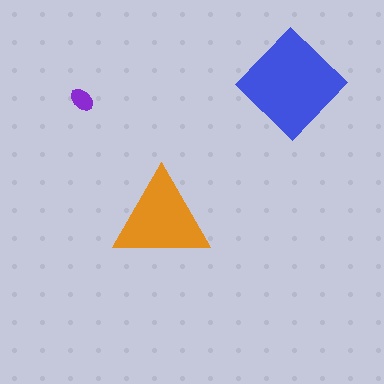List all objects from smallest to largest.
The purple ellipse, the orange triangle, the blue diamond.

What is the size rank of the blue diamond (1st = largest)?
1st.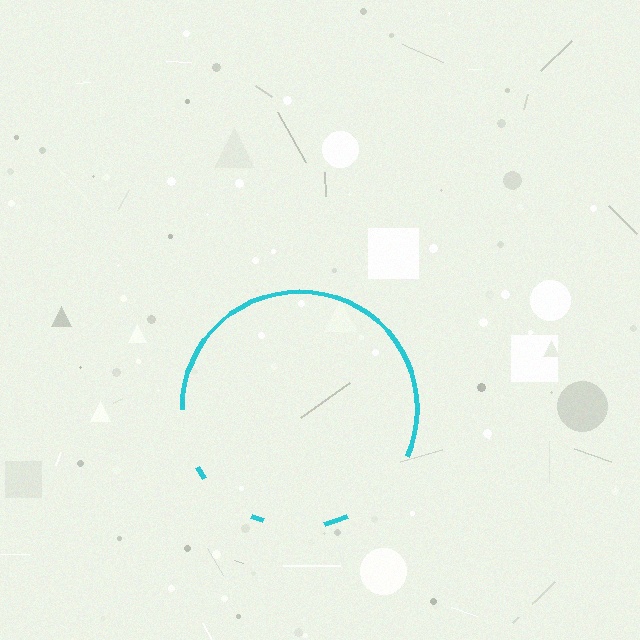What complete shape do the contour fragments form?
The contour fragments form a circle.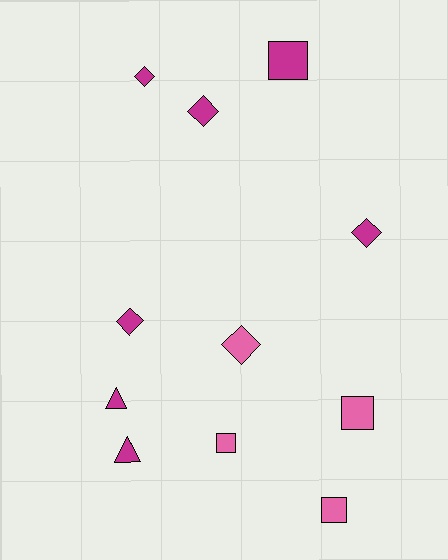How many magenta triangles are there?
There are 2 magenta triangles.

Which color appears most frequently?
Magenta, with 7 objects.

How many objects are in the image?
There are 11 objects.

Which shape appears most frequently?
Diamond, with 5 objects.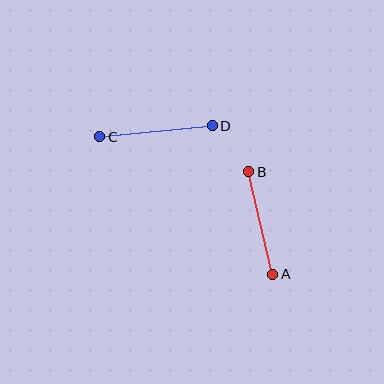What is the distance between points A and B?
The distance is approximately 105 pixels.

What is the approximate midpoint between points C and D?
The midpoint is at approximately (156, 131) pixels.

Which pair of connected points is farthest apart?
Points C and D are farthest apart.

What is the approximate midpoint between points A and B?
The midpoint is at approximately (261, 223) pixels.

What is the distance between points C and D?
The distance is approximately 113 pixels.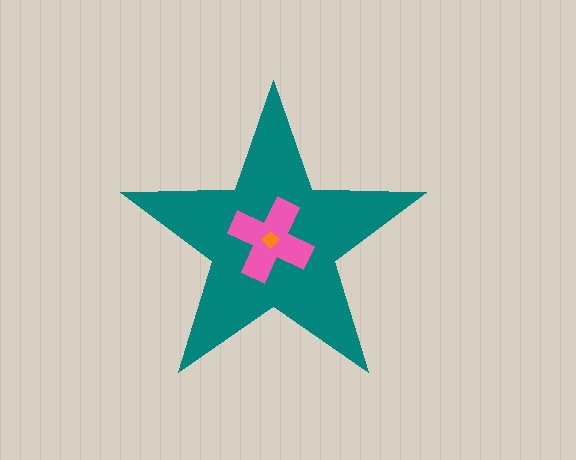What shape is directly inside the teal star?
The pink cross.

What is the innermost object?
The orange diamond.